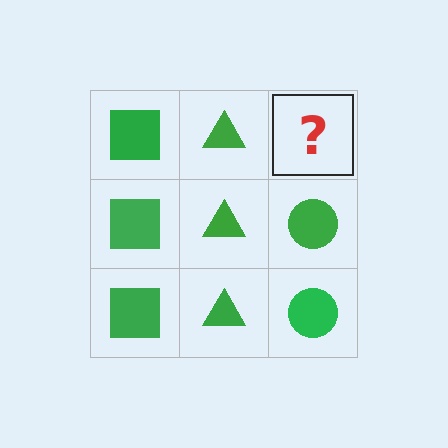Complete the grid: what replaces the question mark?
The question mark should be replaced with a green circle.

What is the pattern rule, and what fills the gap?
The rule is that each column has a consistent shape. The gap should be filled with a green circle.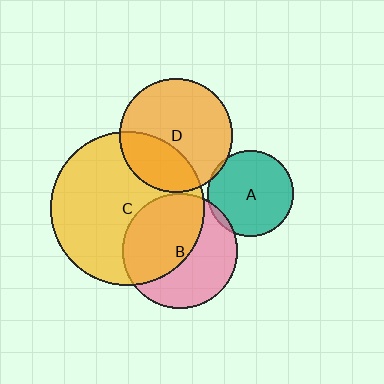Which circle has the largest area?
Circle C (yellow).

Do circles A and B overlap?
Yes.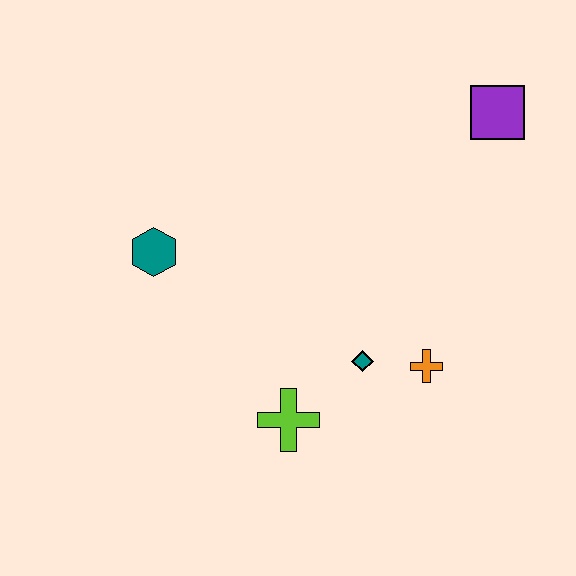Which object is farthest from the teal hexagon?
The purple square is farthest from the teal hexagon.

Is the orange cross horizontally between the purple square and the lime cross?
Yes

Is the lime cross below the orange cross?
Yes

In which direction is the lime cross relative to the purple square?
The lime cross is below the purple square.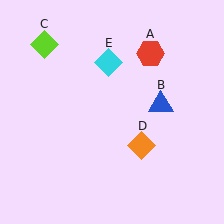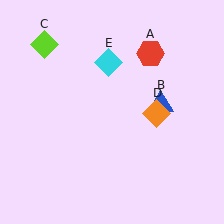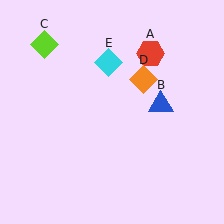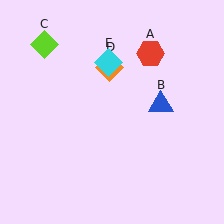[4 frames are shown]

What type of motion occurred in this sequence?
The orange diamond (object D) rotated counterclockwise around the center of the scene.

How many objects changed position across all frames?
1 object changed position: orange diamond (object D).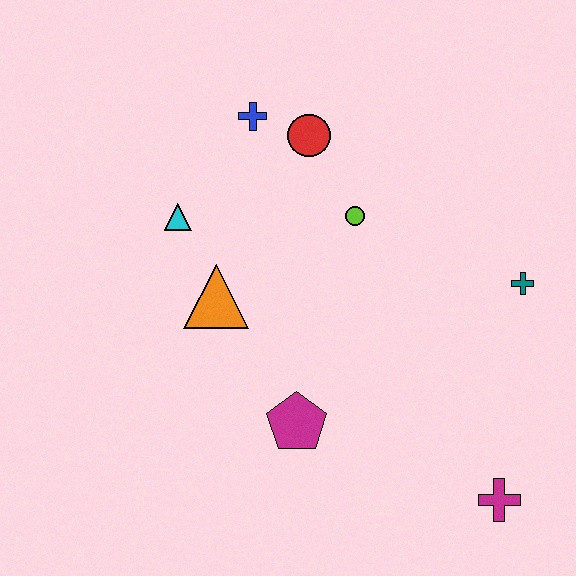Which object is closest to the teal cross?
The lime circle is closest to the teal cross.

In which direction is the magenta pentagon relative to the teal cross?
The magenta pentagon is to the left of the teal cross.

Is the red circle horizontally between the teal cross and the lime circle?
No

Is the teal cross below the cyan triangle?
Yes